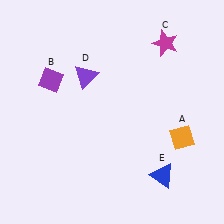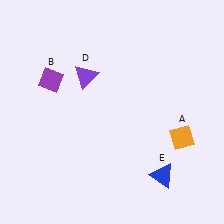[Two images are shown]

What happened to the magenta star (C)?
The magenta star (C) was removed in Image 2. It was in the top-right area of Image 1.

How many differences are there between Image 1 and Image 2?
There is 1 difference between the two images.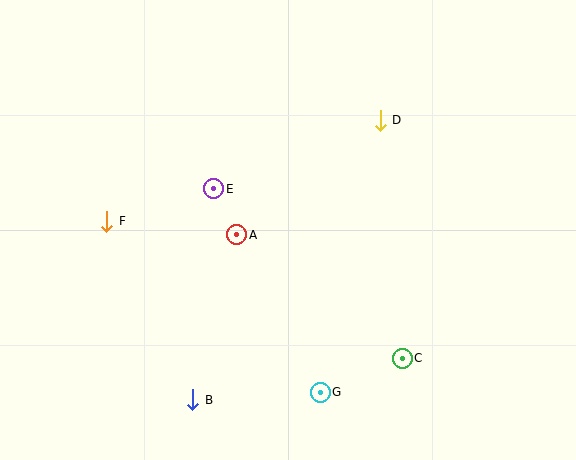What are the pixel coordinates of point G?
Point G is at (320, 392).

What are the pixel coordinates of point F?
Point F is at (107, 221).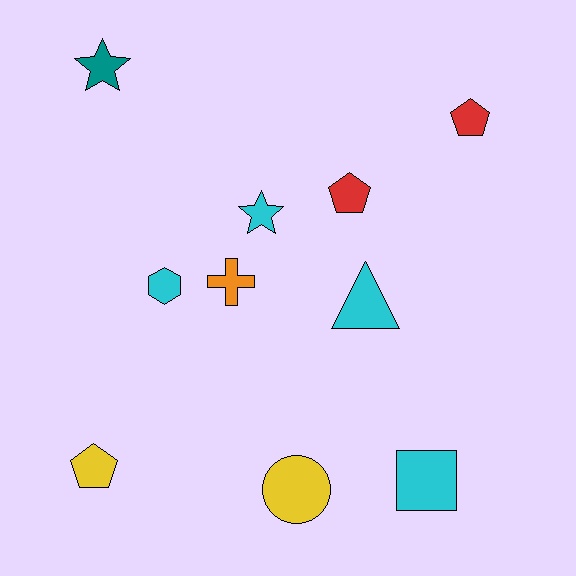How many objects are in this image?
There are 10 objects.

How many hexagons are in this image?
There is 1 hexagon.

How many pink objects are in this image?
There are no pink objects.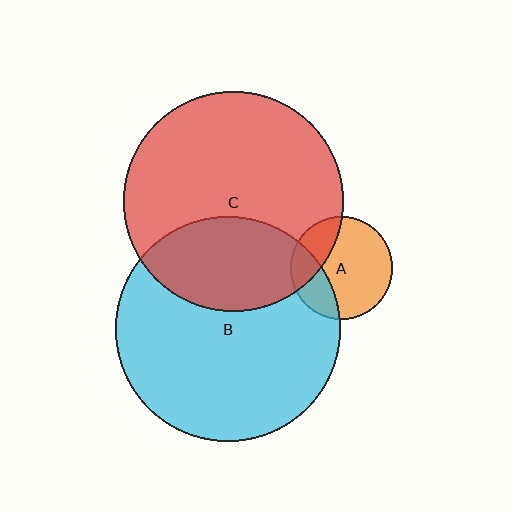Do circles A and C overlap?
Yes.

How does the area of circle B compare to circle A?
Approximately 4.8 times.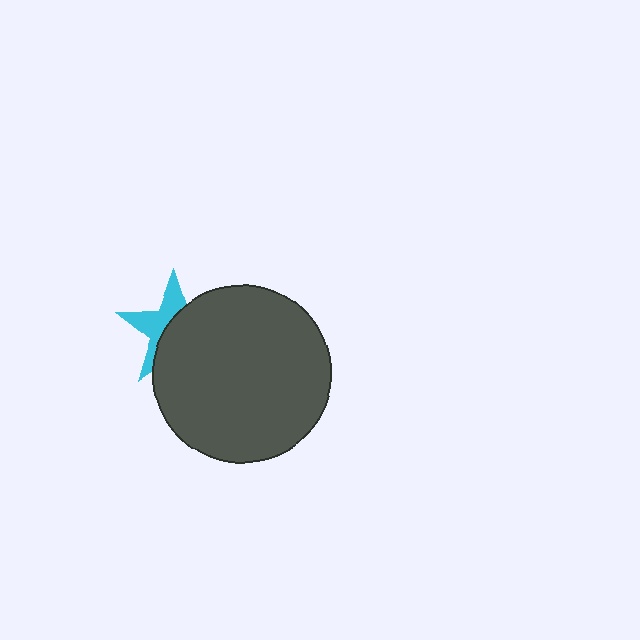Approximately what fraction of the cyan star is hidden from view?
Roughly 58% of the cyan star is hidden behind the dark gray circle.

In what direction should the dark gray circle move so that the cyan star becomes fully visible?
The dark gray circle should move toward the lower-right. That is the shortest direction to clear the overlap and leave the cyan star fully visible.